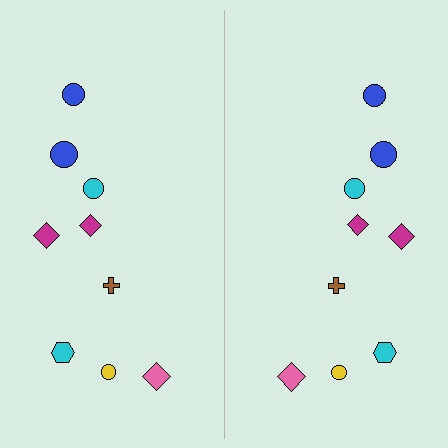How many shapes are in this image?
There are 18 shapes in this image.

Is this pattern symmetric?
Yes, this pattern has bilateral (reflection) symmetry.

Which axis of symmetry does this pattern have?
The pattern has a vertical axis of symmetry running through the center of the image.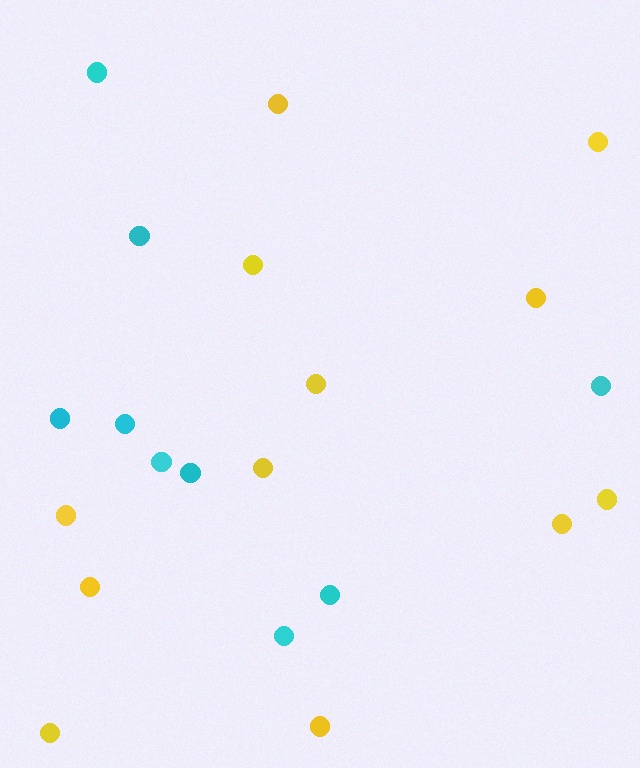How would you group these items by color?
There are 2 groups: one group of cyan circles (9) and one group of yellow circles (12).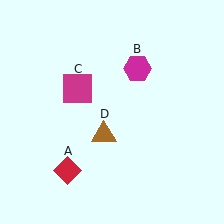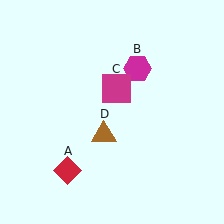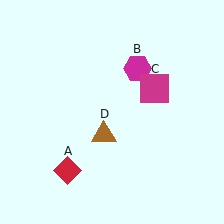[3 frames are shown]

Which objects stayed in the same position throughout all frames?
Red diamond (object A) and magenta hexagon (object B) and brown triangle (object D) remained stationary.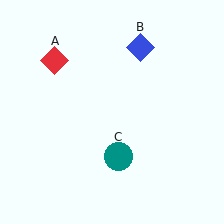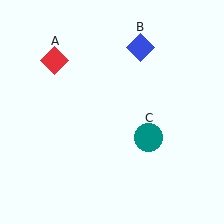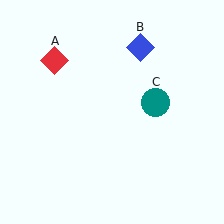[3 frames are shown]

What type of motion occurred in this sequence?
The teal circle (object C) rotated counterclockwise around the center of the scene.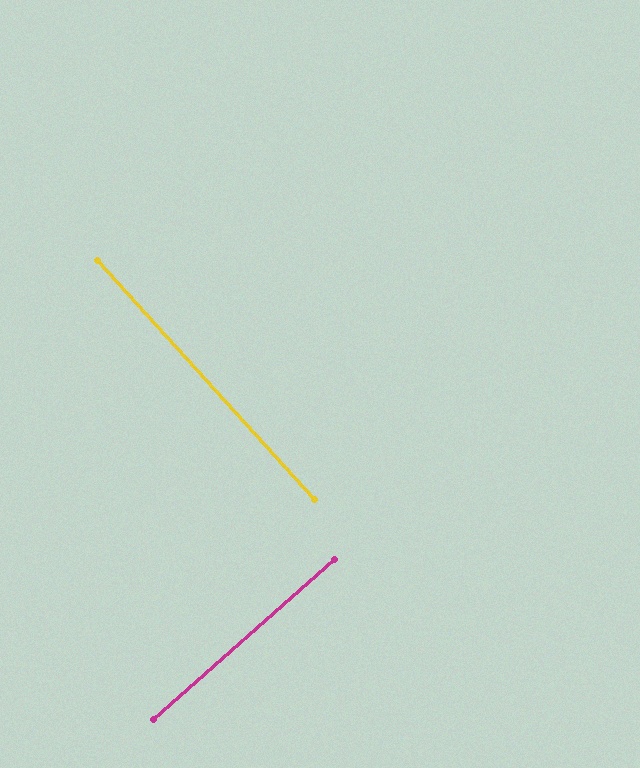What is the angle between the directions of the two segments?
Approximately 89 degrees.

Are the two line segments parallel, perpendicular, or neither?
Perpendicular — they meet at approximately 89°.